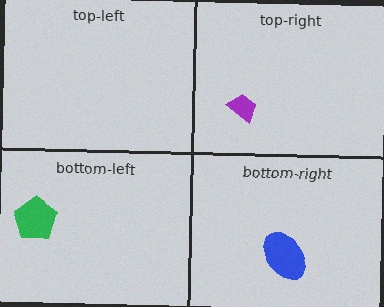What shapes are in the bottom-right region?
The blue ellipse.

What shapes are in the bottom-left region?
The green pentagon.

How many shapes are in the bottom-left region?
1.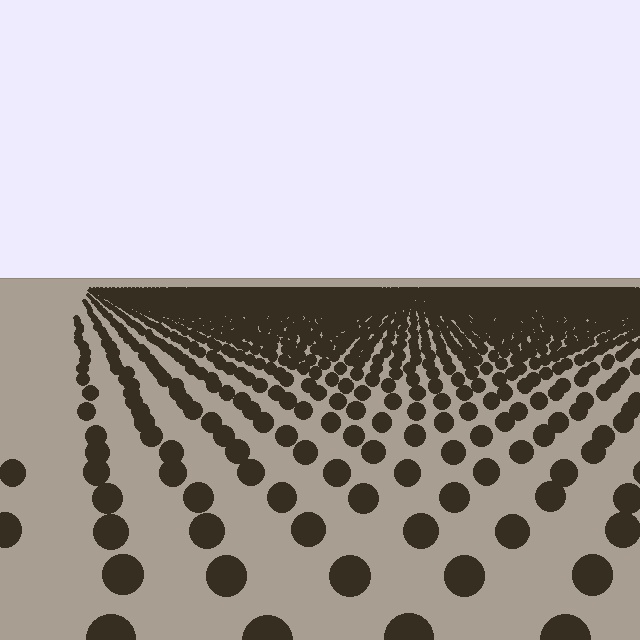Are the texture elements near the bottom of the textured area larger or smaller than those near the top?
Larger. Near the bottom, elements are closer to the viewer and appear at a bigger on-screen size.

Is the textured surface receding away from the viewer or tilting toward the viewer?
The surface is receding away from the viewer. Texture elements get smaller and denser toward the top.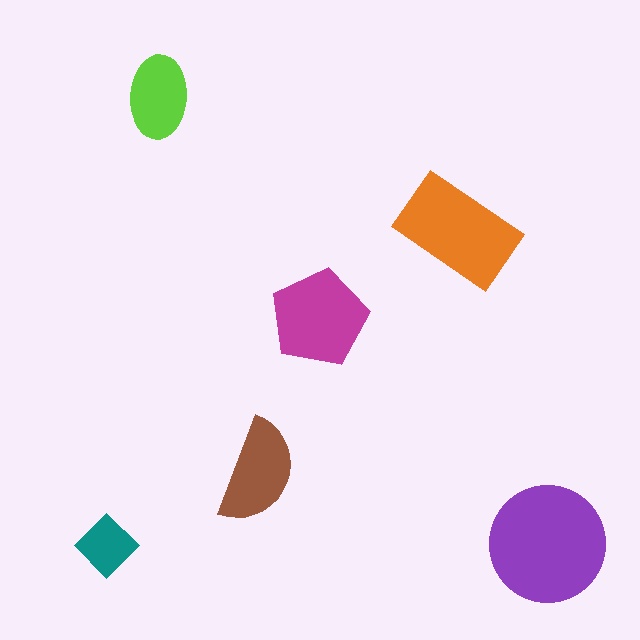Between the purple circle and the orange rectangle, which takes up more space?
The purple circle.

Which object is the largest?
The purple circle.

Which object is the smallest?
The teal diamond.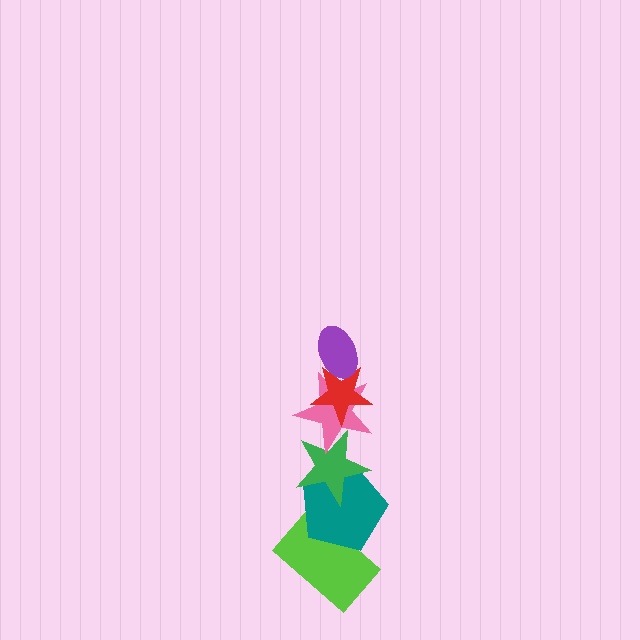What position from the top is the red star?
The red star is 2nd from the top.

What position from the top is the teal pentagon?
The teal pentagon is 5th from the top.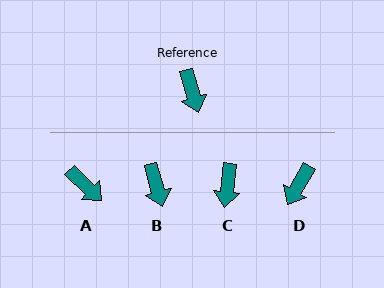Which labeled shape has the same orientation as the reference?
B.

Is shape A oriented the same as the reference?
No, it is off by about 30 degrees.